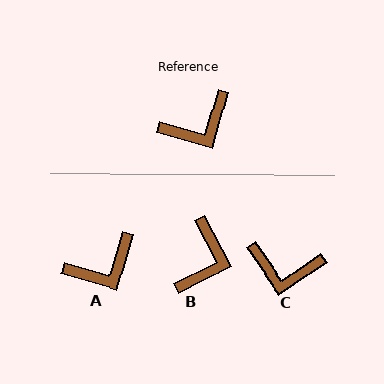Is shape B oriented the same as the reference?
No, it is off by about 43 degrees.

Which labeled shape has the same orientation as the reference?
A.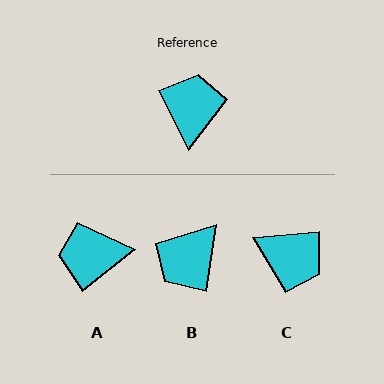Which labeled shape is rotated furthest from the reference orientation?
B, about 144 degrees away.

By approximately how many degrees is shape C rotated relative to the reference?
Approximately 112 degrees clockwise.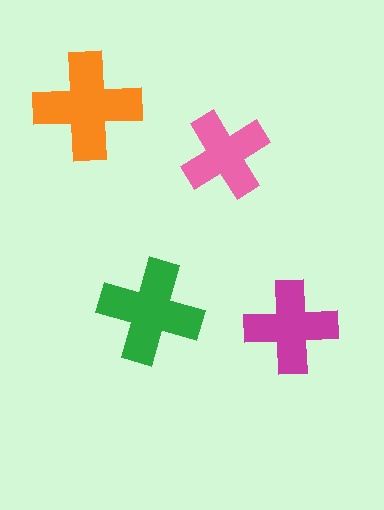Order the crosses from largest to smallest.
the orange one, the green one, the magenta one, the pink one.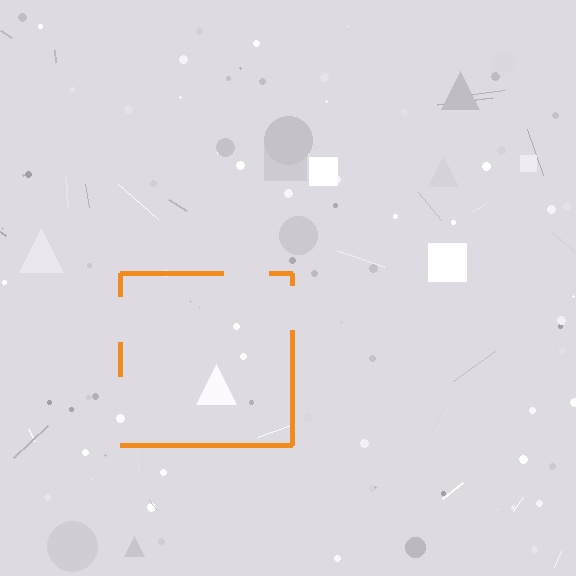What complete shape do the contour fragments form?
The contour fragments form a square.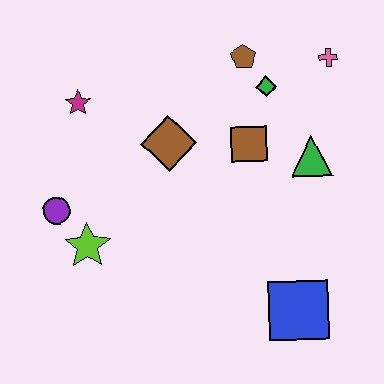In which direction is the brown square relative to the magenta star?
The brown square is to the right of the magenta star.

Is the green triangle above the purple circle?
Yes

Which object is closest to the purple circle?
The lime star is closest to the purple circle.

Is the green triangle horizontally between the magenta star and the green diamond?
No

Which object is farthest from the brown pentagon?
The blue square is farthest from the brown pentagon.